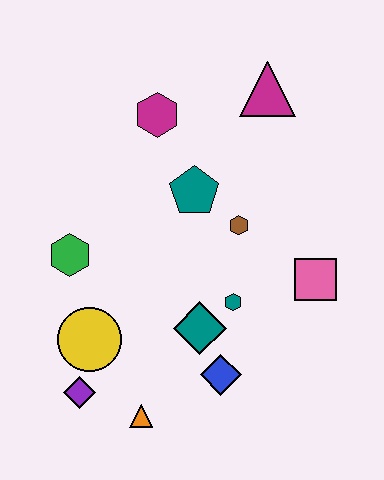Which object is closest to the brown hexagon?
The teal pentagon is closest to the brown hexagon.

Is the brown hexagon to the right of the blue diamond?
Yes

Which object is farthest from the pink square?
The purple diamond is farthest from the pink square.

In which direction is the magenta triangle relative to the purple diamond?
The magenta triangle is above the purple diamond.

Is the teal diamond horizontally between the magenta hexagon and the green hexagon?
No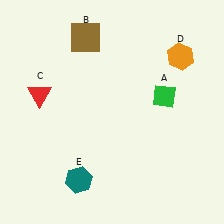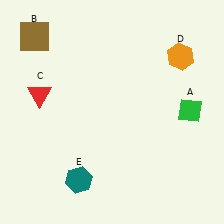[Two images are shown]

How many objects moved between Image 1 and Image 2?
2 objects moved between the two images.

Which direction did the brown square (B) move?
The brown square (B) moved left.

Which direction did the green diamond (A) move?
The green diamond (A) moved right.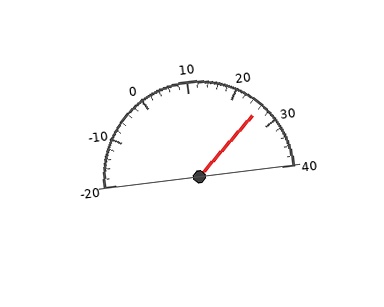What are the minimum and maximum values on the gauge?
The gauge ranges from -20 to 40.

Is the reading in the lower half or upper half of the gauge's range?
The reading is in the upper half of the range (-20 to 40).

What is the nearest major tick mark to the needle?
The nearest major tick mark is 30.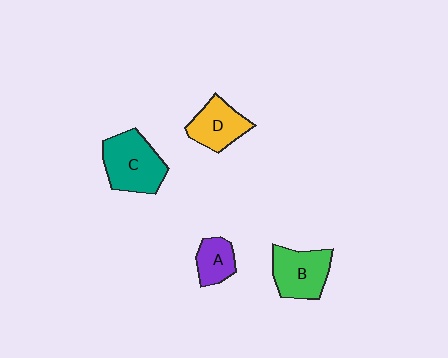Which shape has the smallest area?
Shape A (purple).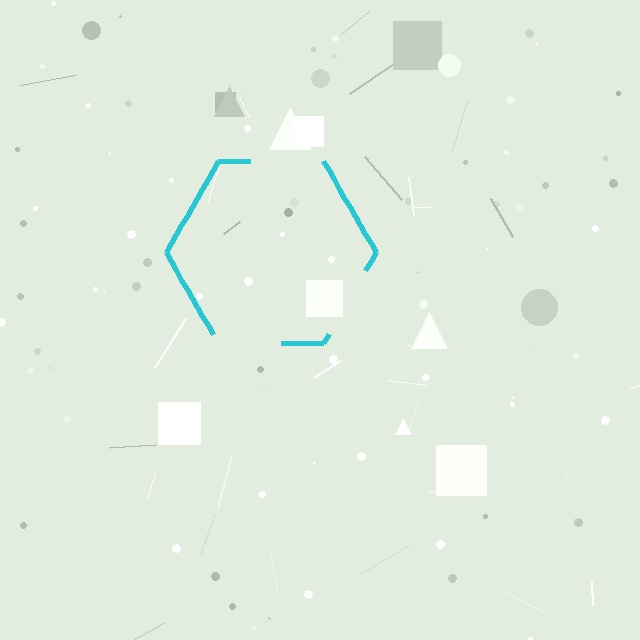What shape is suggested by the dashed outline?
The dashed outline suggests a hexagon.